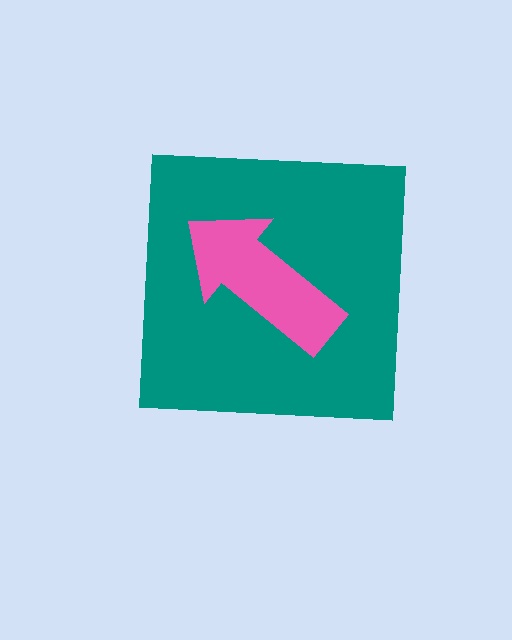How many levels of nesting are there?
2.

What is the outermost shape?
The teal square.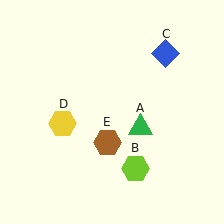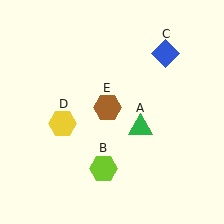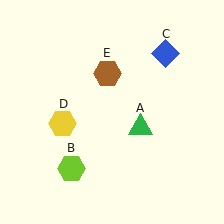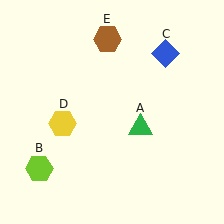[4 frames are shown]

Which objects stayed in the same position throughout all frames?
Green triangle (object A) and blue diamond (object C) and yellow hexagon (object D) remained stationary.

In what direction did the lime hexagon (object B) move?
The lime hexagon (object B) moved left.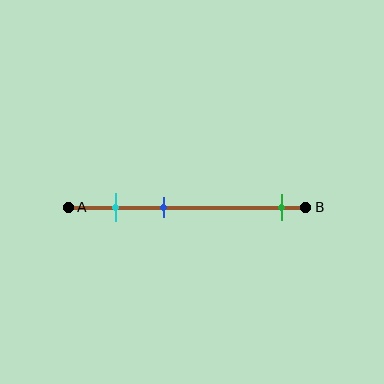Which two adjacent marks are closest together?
The cyan and blue marks are the closest adjacent pair.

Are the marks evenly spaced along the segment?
No, the marks are not evenly spaced.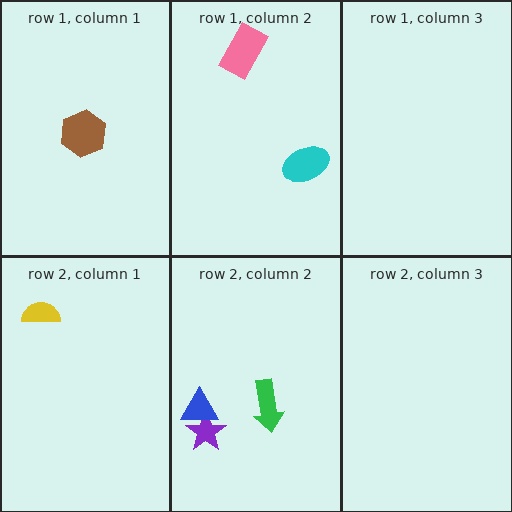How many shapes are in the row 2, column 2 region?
3.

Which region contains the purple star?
The row 2, column 2 region.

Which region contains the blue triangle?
The row 2, column 2 region.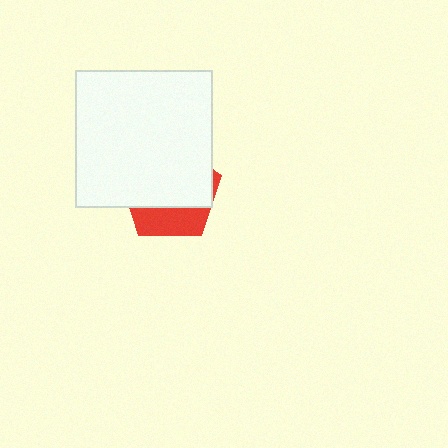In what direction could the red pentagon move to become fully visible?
The red pentagon could move down. That would shift it out from behind the white square entirely.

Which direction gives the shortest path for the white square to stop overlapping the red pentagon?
Moving up gives the shortest separation.